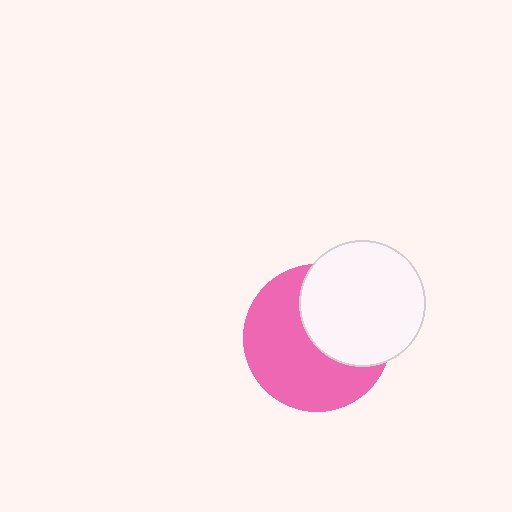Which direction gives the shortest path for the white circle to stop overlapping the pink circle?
Moving toward the upper-right gives the shortest separation.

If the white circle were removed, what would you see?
You would see the complete pink circle.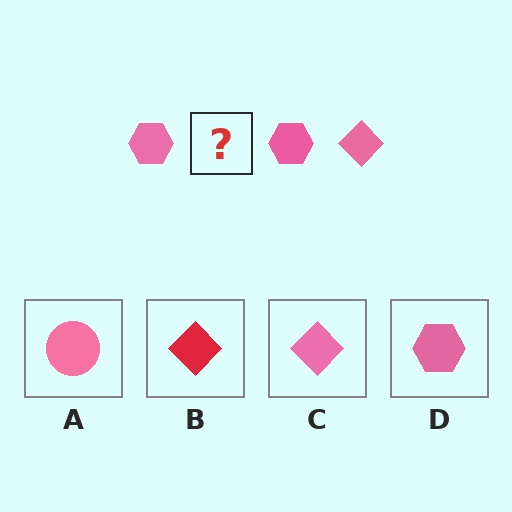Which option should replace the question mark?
Option C.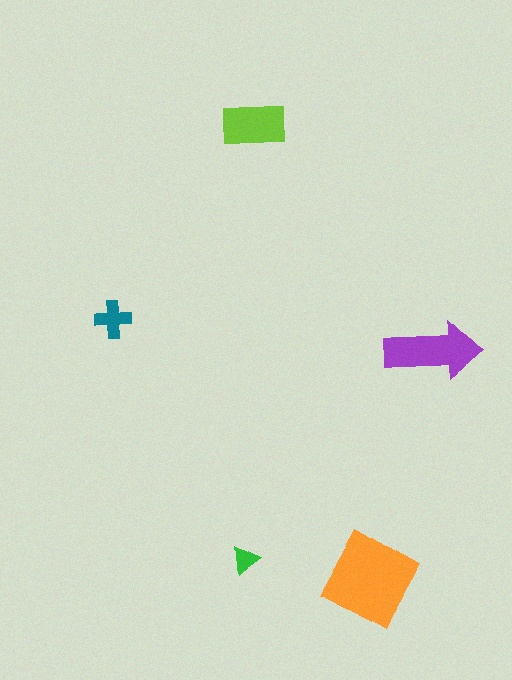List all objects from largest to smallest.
The orange diamond, the purple arrow, the lime rectangle, the teal cross, the green triangle.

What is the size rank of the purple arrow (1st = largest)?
2nd.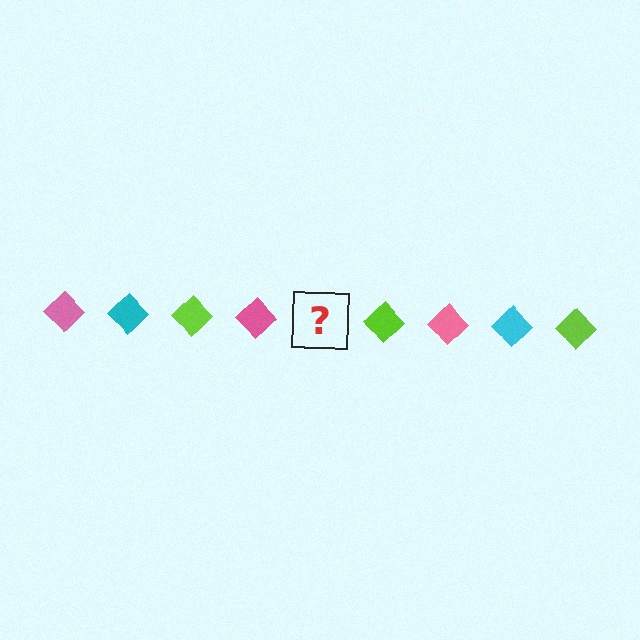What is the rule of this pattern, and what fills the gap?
The rule is that the pattern cycles through pink, cyan, lime diamonds. The gap should be filled with a cyan diamond.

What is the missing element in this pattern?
The missing element is a cyan diamond.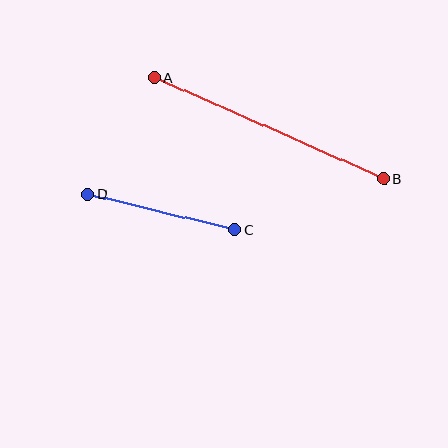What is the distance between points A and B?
The distance is approximately 251 pixels.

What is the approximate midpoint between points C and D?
The midpoint is at approximately (161, 212) pixels.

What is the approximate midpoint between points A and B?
The midpoint is at approximately (269, 128) pixels.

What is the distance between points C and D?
The distance is approximately 152 pixels.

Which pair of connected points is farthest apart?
Points A and B are farthest apart.